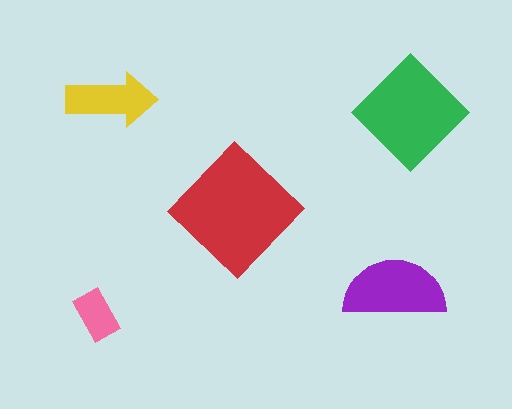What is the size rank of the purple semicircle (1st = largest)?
3rd.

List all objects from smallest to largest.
The pink rectangle, the yellow arrow, the purple semicircle, the green diamond, the red diamond.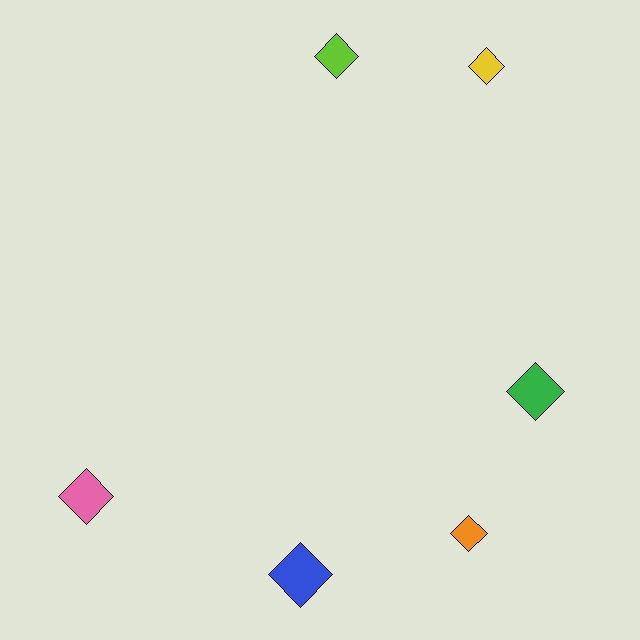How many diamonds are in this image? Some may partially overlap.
There are 6 diamonds.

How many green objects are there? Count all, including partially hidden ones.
There is 1 green object.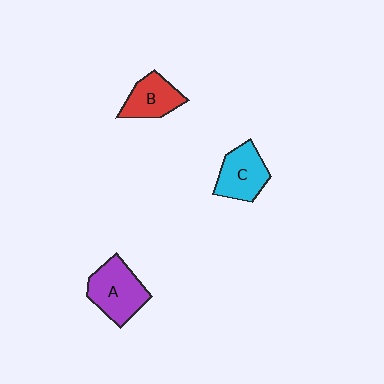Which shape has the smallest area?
Shape B (red).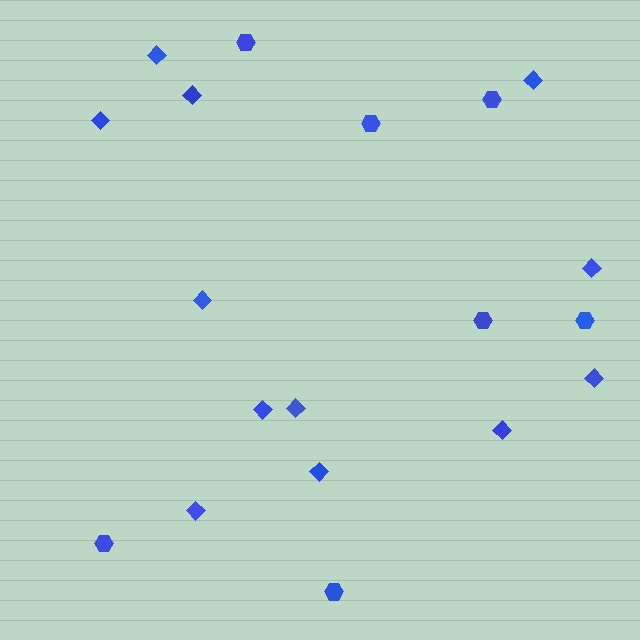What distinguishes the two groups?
There are 2 groups: one group of hexagons (7) and one group of diamonds (12).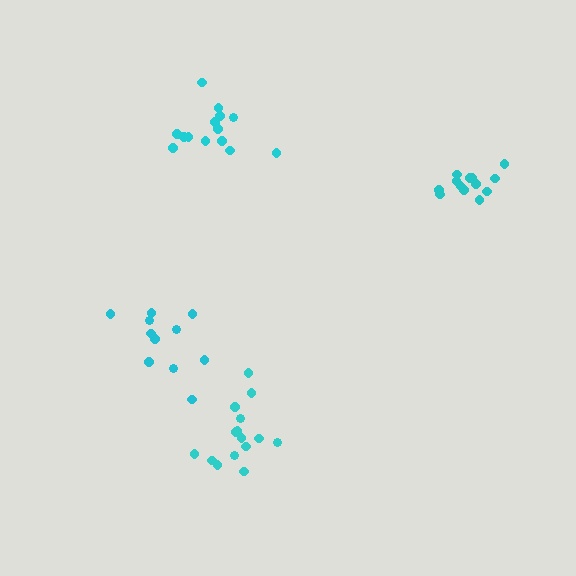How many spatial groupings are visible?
There are 4 spatial groupings.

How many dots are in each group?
Group 1: 14 dots, Group 2: 11 dots, Group 3: 13 dots, Group 4: 15 dots (53 total).